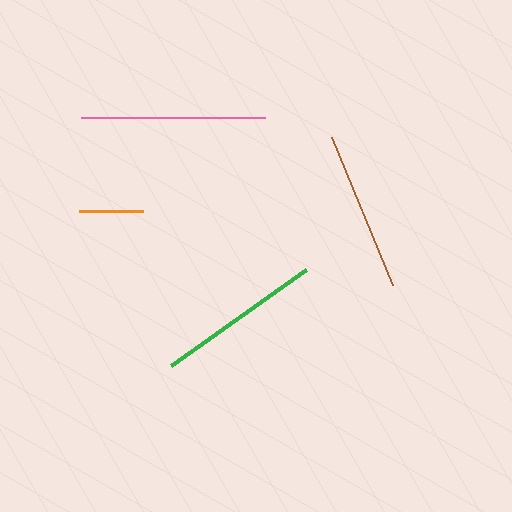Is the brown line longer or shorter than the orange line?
The brown line is longer than the orange line.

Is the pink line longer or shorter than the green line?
The pink line is longer than the green line.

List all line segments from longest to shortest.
From longest to shortest: pink, green, brown, orange.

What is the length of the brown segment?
The brown segment is approximately 159 pixels long.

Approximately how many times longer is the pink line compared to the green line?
The pink line is approximately 1.1 times the length of the green line.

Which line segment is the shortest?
The orange line is the shortest at approximately 64 pixels.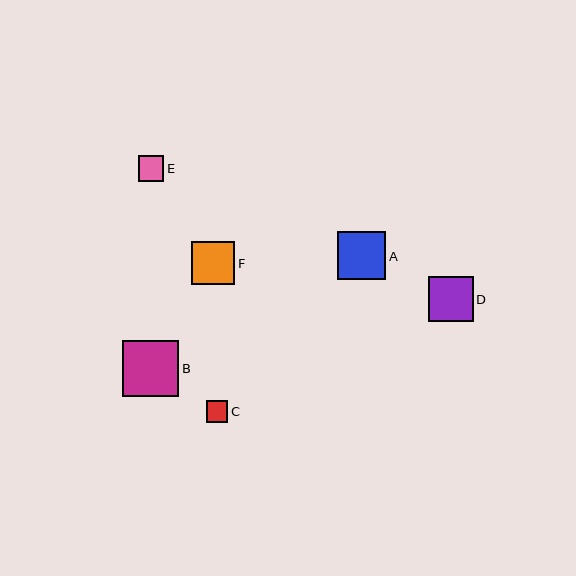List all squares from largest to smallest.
From largest to smallest: B, A, D, F, E, C.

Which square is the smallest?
Square C is the smallest with a size of approximately 22 pixels.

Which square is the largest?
Square B is the largest with a size of approximately 56 pixels.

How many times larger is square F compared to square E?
Square F is approximately 1.7 times the size of square E.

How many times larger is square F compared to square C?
Square F is approximately 2.0 times the size of square C.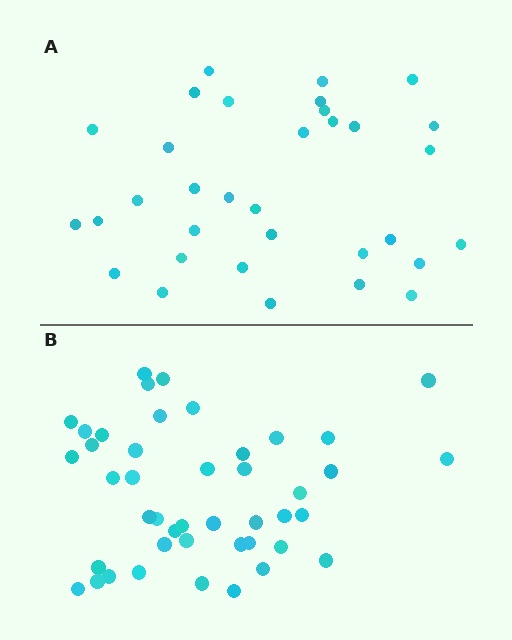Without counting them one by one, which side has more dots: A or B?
Region B (the bottom region) has more dots.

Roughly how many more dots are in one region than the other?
Region B has roughly 12 or so more dots than region A.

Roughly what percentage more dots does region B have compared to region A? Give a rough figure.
About 35% more.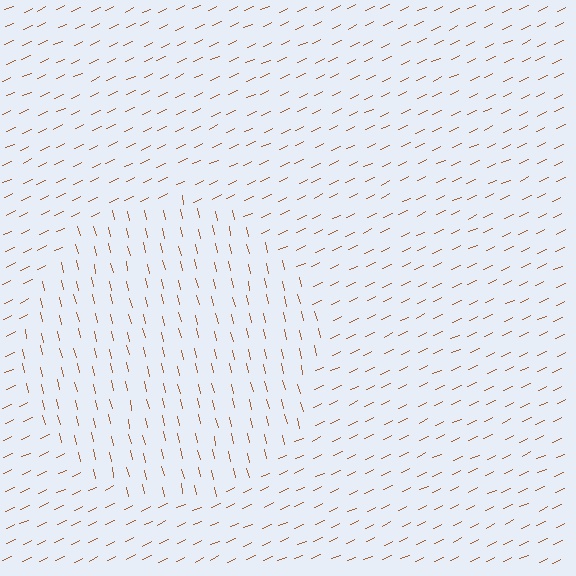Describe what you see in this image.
The image is filled with small brown line segments. A circle region in the image has lines oriented differently from the surrounding lines, creating a visible texture boundary.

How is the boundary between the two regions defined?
The boundary is defined purely by a change in line orientation (approximately 79 degrees difference). All lines are the same color and thickness.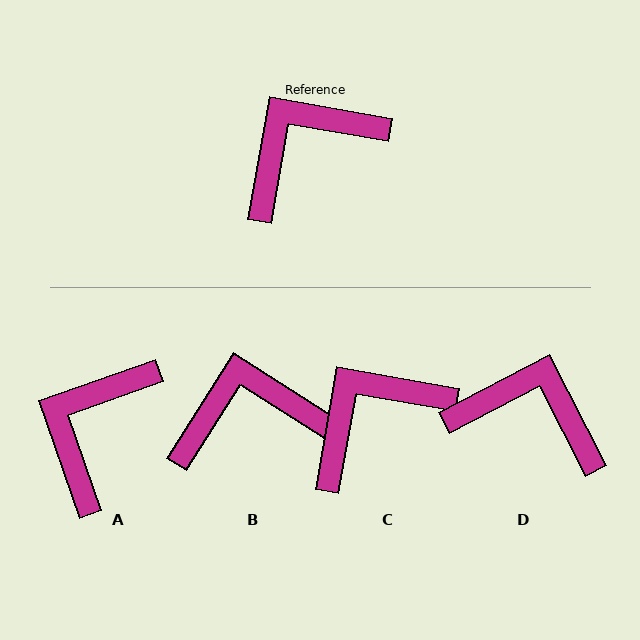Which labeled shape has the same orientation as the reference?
C.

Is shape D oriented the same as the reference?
No, it is off by about 53 degrees.